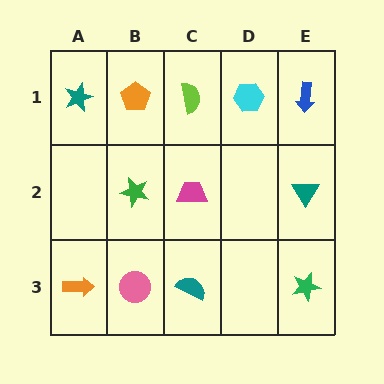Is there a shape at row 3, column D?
No, that cell is empty.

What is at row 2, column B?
A green star.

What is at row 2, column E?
A teal triangle.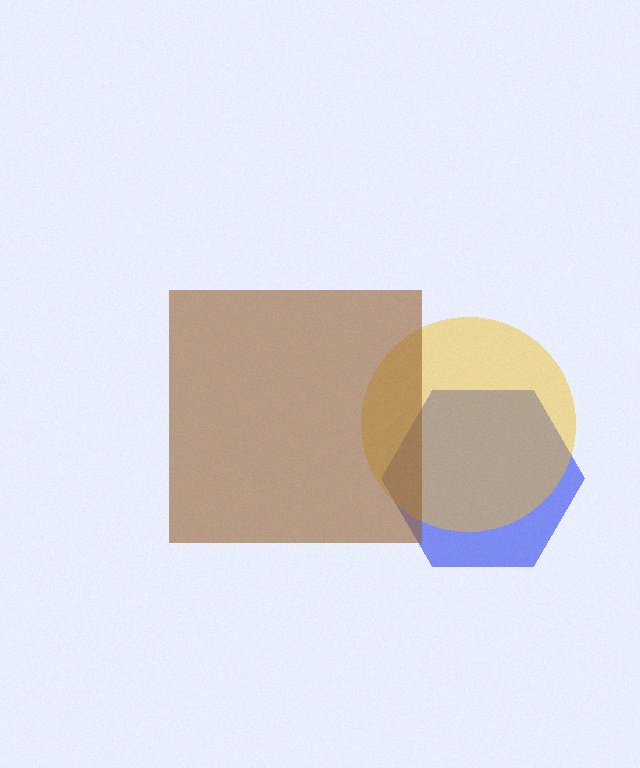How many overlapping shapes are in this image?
There are 3 overlapping shapes in the image.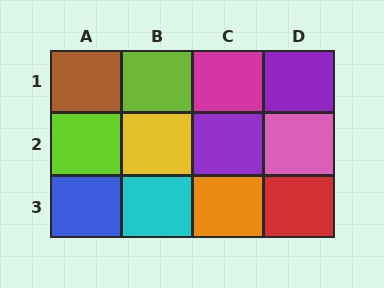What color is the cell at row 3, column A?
Blue.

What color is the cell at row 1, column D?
Purple.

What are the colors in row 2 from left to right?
Lime, yellow, purple, pink.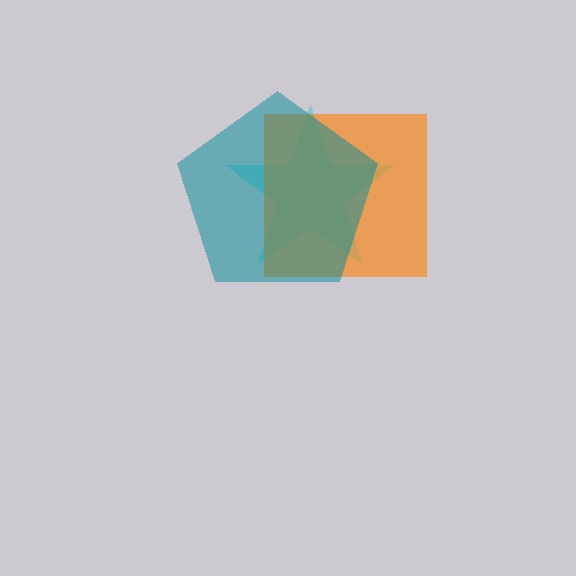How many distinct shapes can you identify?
There are 3 distinct shapes: a cyan star, an orange square, a teal pentagon.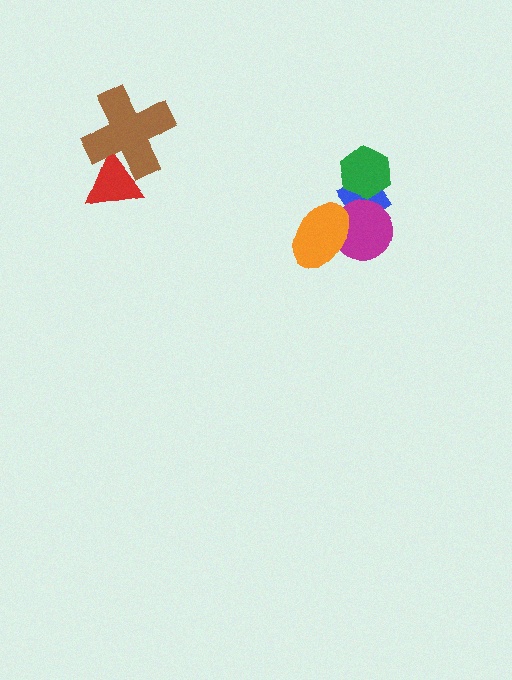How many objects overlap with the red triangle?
1 object overlaps with the red triangle.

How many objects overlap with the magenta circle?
2 objects overlap with the magenta circle.